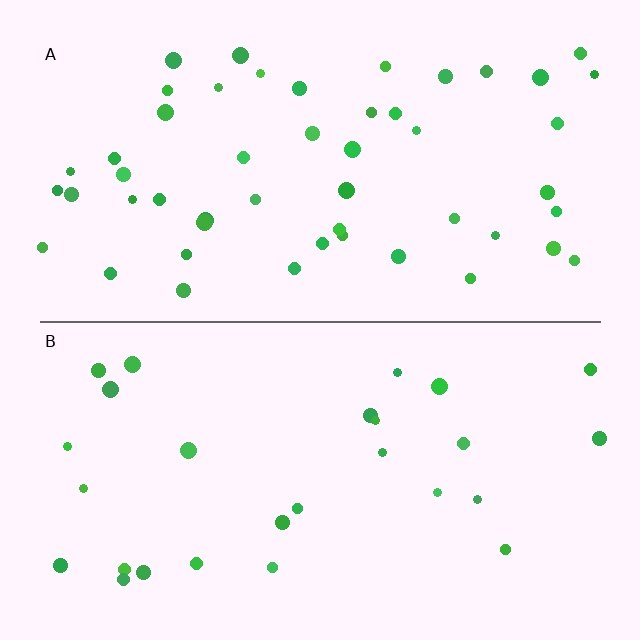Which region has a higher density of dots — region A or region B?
A (the top).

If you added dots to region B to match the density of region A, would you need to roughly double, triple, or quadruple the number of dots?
Approximately double.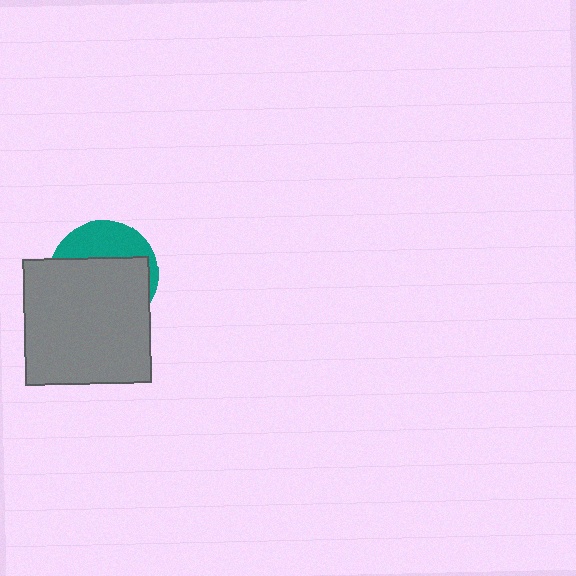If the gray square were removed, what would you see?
You would see the complete teal circle.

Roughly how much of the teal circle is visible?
A small part of it is visible (roughly 34%).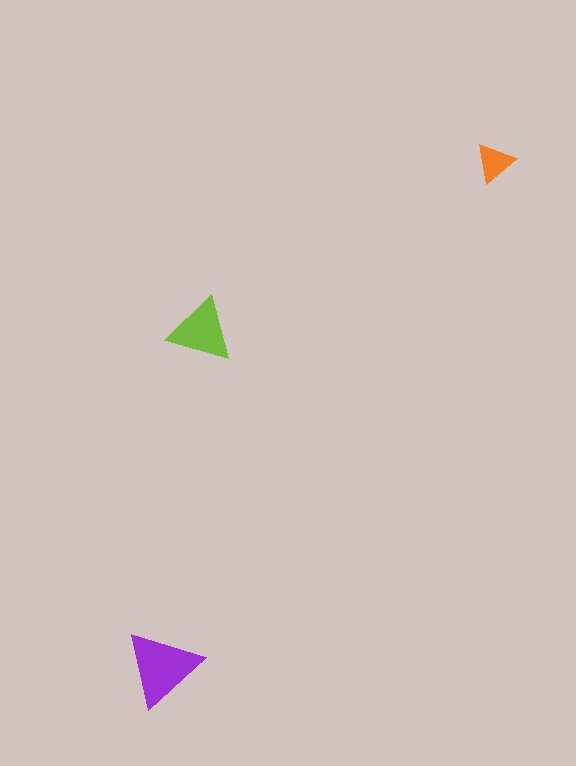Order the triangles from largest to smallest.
the purple one, the lime one, the orange one.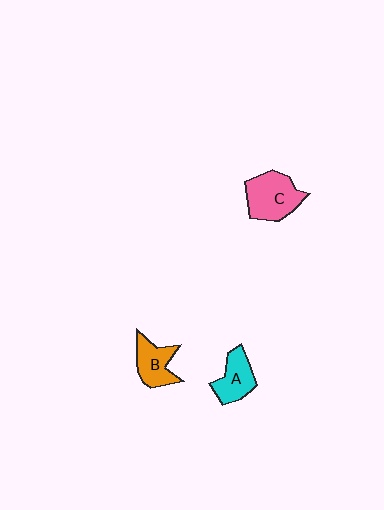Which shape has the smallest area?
Shape A (cyan).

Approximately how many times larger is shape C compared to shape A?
Approximately 1.4 times.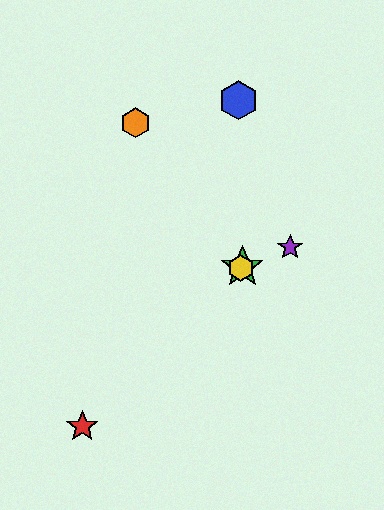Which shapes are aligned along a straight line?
The green star, the yellow hexagon, the purple star are aligned along a straight line.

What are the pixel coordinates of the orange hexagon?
The orange hexagon is at (136, 123).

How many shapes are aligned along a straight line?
3 shapes (the green star, the yellow hexagon, the purple star) are aligned along a straight line.